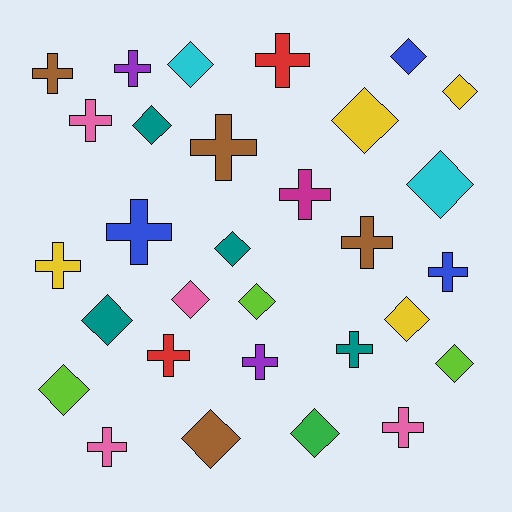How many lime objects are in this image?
There are 3 lime objects.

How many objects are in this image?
There are 30 objects.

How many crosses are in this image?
There are 15 crosses.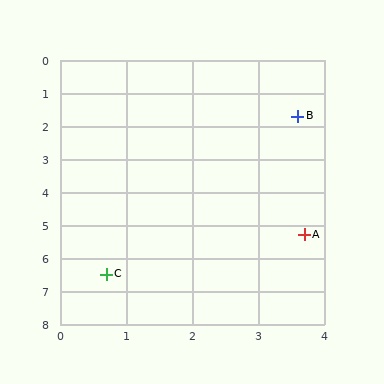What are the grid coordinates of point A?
Point A is at approximately (3.7, 5.3).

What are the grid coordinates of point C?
Point C is at approximately (0.7, 6.5).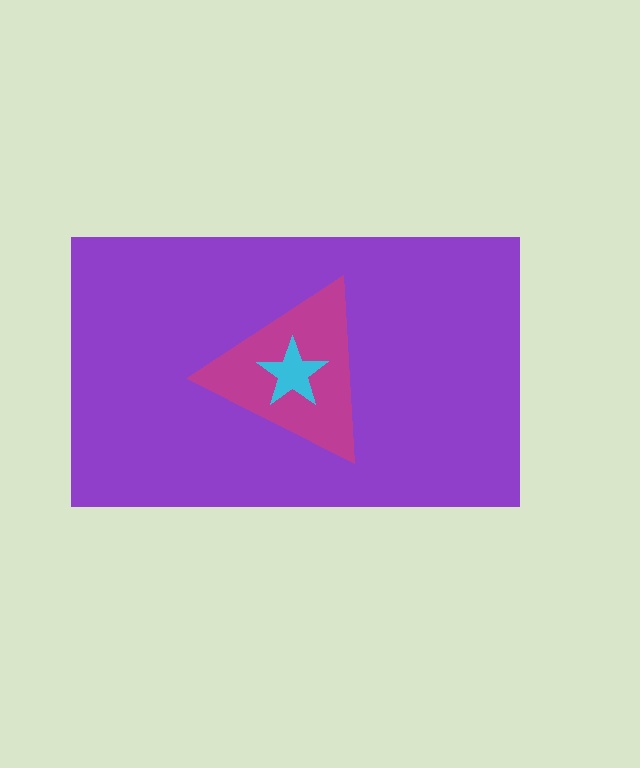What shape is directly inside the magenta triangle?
The cyan star.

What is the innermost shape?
The cyan star.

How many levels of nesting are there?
3.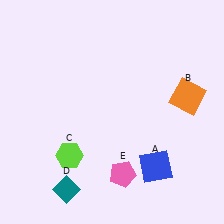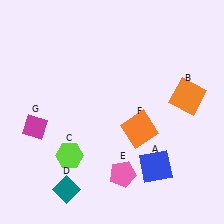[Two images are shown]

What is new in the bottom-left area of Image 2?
A magenta diamond (G) was added in the bottom-left area of Image 2.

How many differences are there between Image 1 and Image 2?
There are 2 differences between the two images.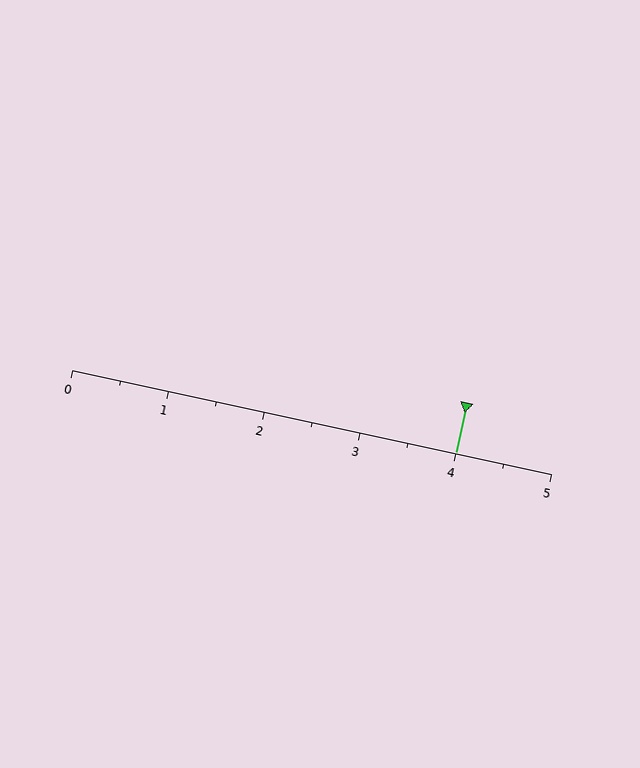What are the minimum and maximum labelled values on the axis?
The axis runs from 0 to 5.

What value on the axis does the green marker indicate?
The marker indicates approximately 4.